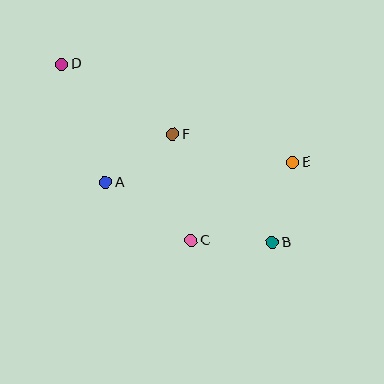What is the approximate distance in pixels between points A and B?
The distance between A and B is approximately 178 pixels.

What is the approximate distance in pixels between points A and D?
The distance between A and D is approximately 126 pixels.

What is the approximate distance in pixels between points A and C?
The distance between A and C is approximately 104 pixels.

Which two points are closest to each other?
Points B and C are closest to each other.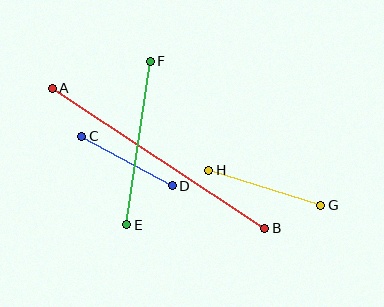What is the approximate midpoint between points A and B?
The midpoint is at approximately (158, 158) pixels.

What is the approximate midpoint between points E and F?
The midpoint is at approximately (138, 143) pixels.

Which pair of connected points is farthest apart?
Points A and B are farthest apart.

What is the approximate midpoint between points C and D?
The midpoint is at approximately (127, 161) pixels.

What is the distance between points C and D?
The distance is approximately 103 pixels.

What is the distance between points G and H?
The distance is approximately 118 pixels.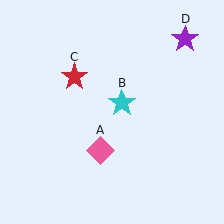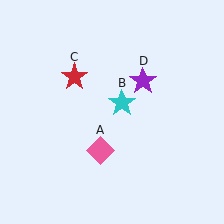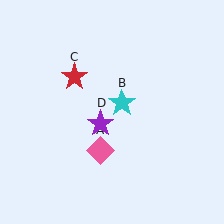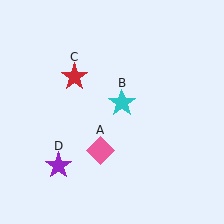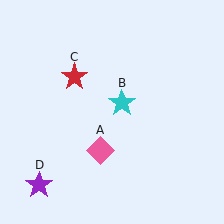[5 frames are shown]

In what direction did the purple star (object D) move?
The purple star (object D) moved down and to the left.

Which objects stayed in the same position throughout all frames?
Pink diamond (object A) and cyan star (object B) and red star (object C) remained stationary.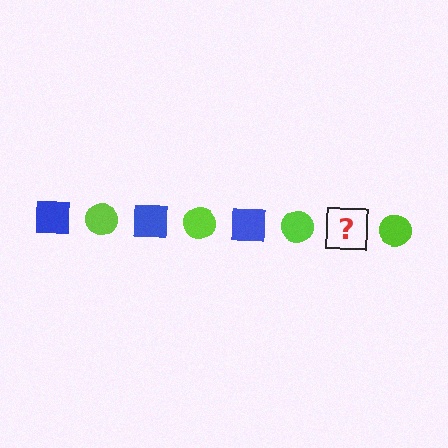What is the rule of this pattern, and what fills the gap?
The rule is that the pattern alternates between blue square and lime circle. The gap should be filled with a blue square.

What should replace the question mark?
The question mark should be replaced with a blue square.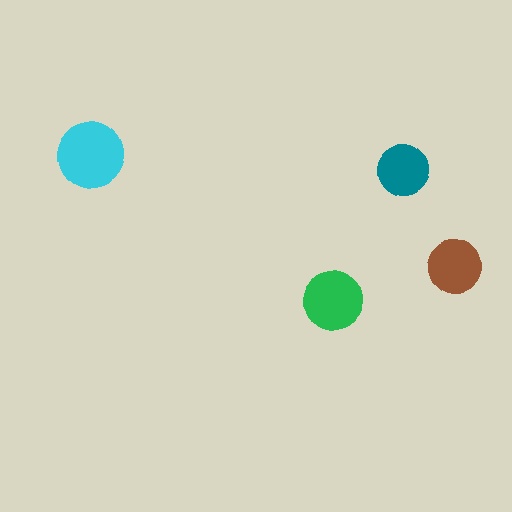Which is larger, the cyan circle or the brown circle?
The cyan one.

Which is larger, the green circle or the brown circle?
The green one.